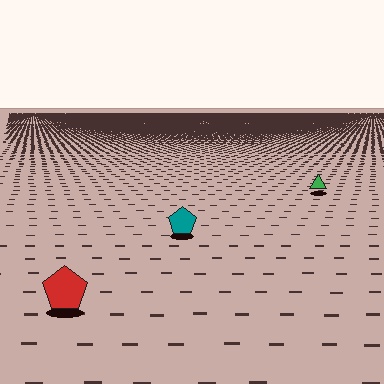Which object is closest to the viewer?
The red pentagon is closest. The texture marks near it are larger and more spread out.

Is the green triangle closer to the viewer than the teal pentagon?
No. The teal pentagon is closer — you can tell from the texture gradient: the ground texture is coarser near it.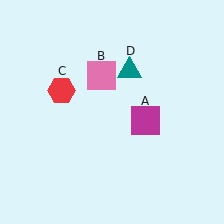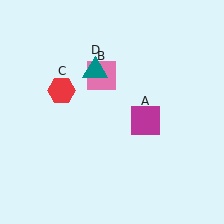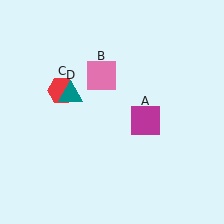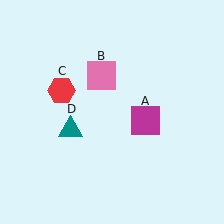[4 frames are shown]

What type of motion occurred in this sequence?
The teal triangle (object D) rotated counterclockwise around the center of the scene.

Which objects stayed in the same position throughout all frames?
Magenta square (object A) and pink square (object B) and red hexagon (object C) remained stationary.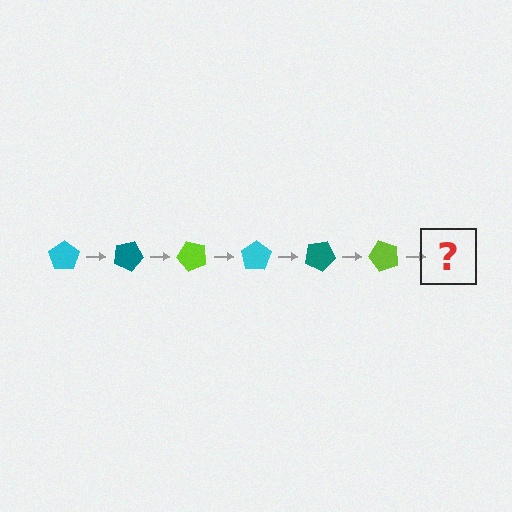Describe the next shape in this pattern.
It should be a cyan pentagon, rotated 150 degrees from the start.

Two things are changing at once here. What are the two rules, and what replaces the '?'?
The two rules are that it rotates 25 degrees each step and the color cycles through cyan, teal, and lime. The '?' should be a cyan pentagon, rotated 150 degrees from the start.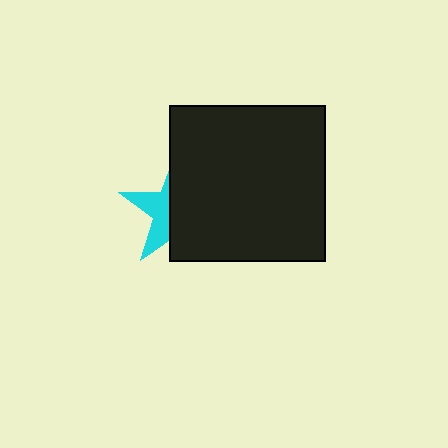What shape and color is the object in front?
The object in front is a black square.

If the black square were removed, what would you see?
You would see the complete cyan star.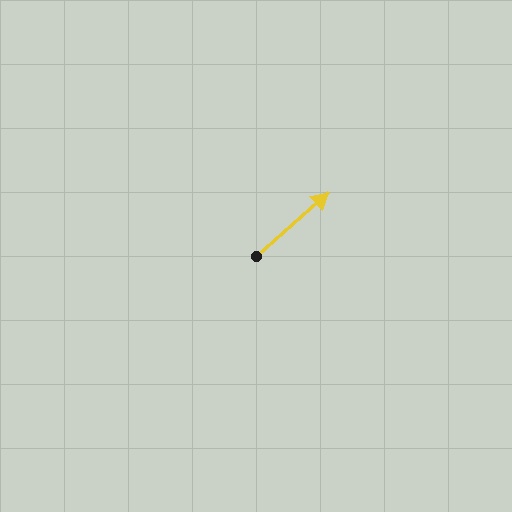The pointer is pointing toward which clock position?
Roughly 2 o'clock.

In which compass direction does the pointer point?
Northeast.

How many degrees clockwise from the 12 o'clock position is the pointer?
Approximately 49 degrees.